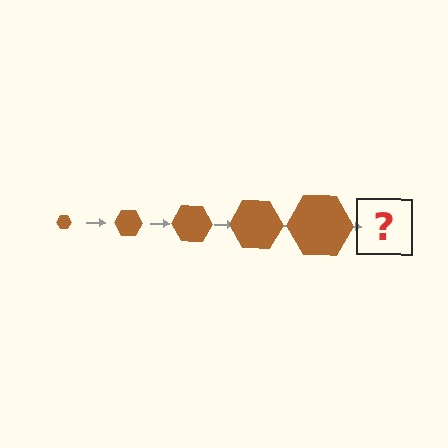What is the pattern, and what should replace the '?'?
The pattern is that the hexagon gets progressively larger each step. The '?' should be a brown hexagon, larger than the previous one.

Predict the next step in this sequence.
The next step is a brown hexagon, larger than the previous one.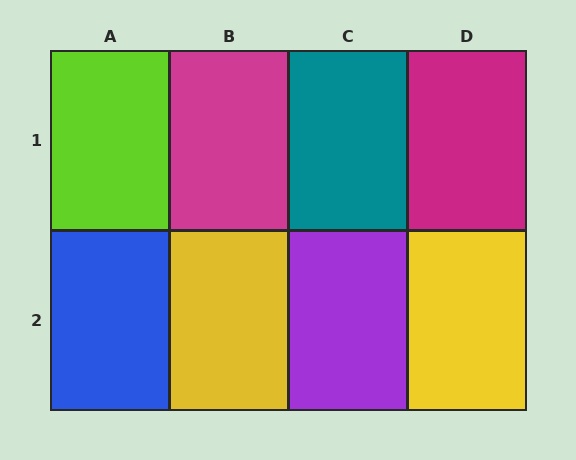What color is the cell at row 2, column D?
Yellow.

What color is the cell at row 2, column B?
Yellow.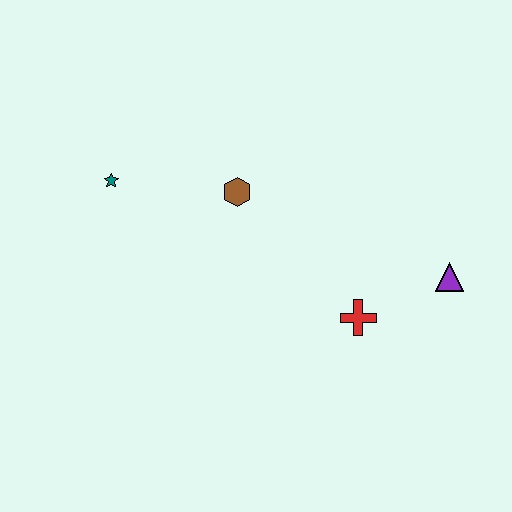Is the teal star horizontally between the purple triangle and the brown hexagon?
No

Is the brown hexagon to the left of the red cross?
Yes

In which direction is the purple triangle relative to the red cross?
The purple triangle is to the right of the red cross.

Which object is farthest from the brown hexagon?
The purple triangle is farthest from the brown hexagon.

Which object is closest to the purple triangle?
The red cross is closest to the purple triangle.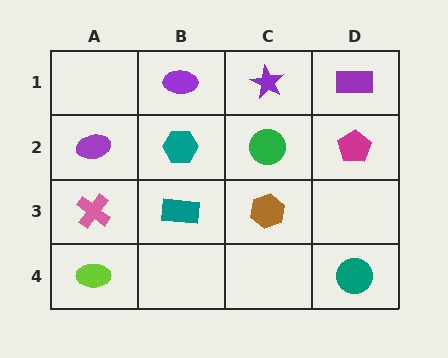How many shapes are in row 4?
2 shapes.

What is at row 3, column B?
A teal rectangle.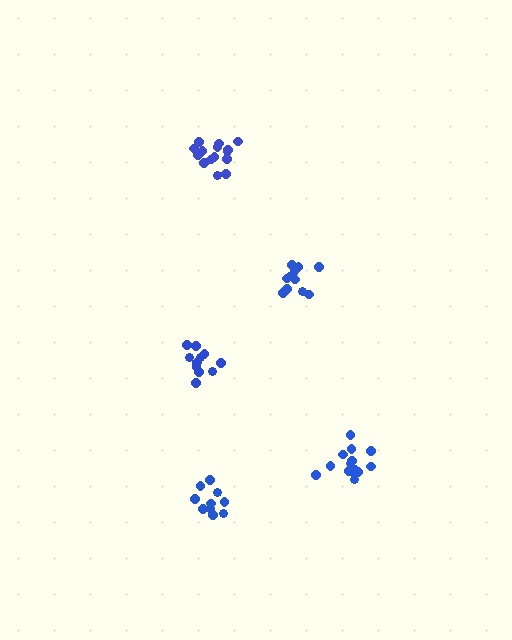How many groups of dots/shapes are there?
There are 5 groups.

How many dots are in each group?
Group 1: 14 dots, Group 2: 10 dots, Group 3: 11 dots, Group 4: 15 dots, Group 5: 13 dots (63 total).